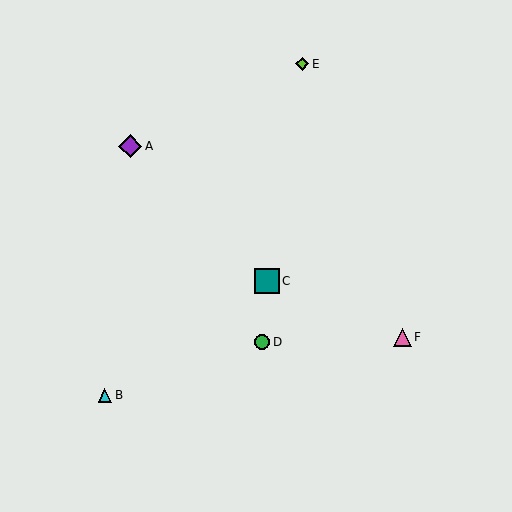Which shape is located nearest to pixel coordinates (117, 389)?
The cyan triangle (labeled B) at (105, 395) is nearest to that location.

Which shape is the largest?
The teal square (labeled C) is the largest.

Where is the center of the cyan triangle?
The center of the cyan triangle is at (105, 395).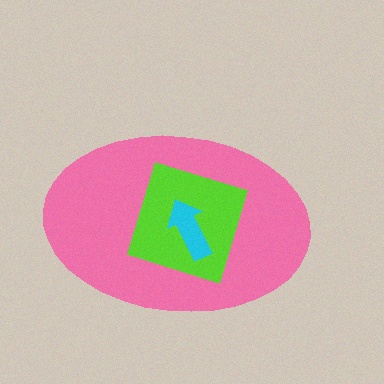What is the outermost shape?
The pink ellipse.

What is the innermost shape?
The cyan arrow.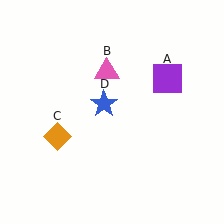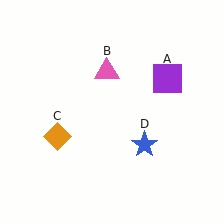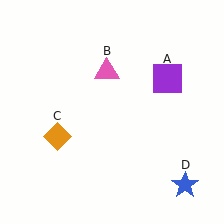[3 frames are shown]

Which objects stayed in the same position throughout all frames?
Purple square (object A) and pink triangle (object B) and orange diamond (object C) remained stationary.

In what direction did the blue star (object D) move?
The blue star (object D) moved down and to the right.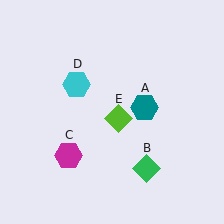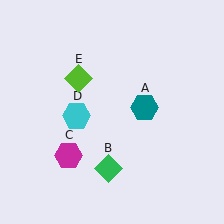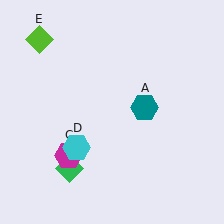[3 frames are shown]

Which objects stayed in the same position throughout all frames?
Teal hexagon (object A) and magenta hexagon (object C) remained stationary.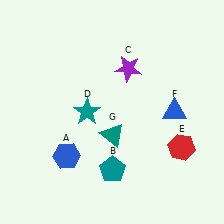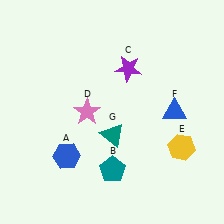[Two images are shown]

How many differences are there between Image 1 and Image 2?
There are 2 differences between the two images.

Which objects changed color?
D changed from teal to pink. E changed from red to yellow.